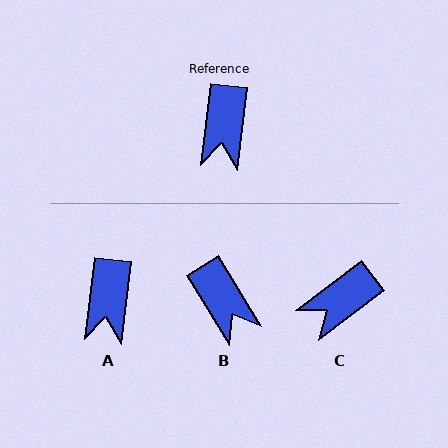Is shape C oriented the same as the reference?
No, it is off by about 45 degrees.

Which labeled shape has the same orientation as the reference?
A.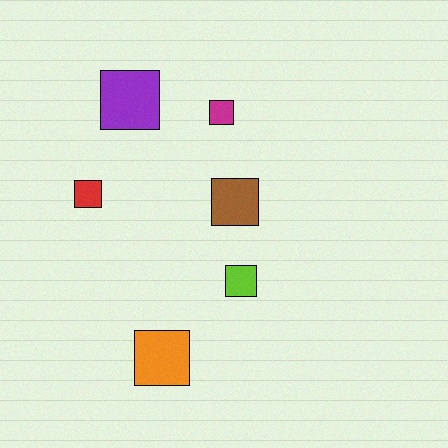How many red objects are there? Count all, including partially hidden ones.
There is 1 red object.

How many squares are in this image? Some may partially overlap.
There are 6 squares.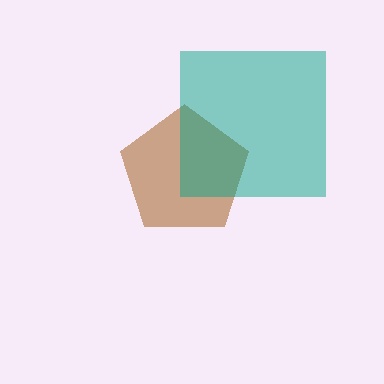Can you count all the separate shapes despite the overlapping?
Yes, there are 2 separate shapes.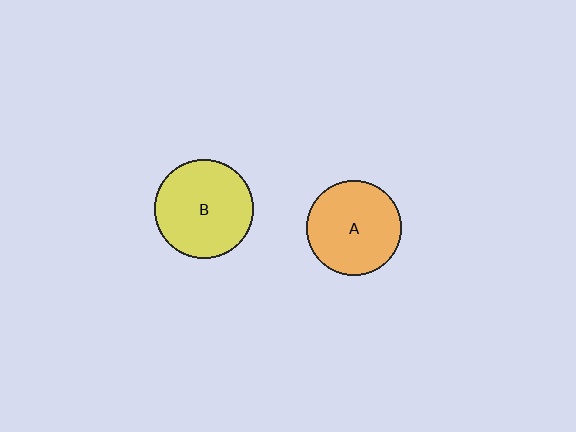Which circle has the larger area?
Circle B (yellow).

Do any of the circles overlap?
No, none of the circles overlap.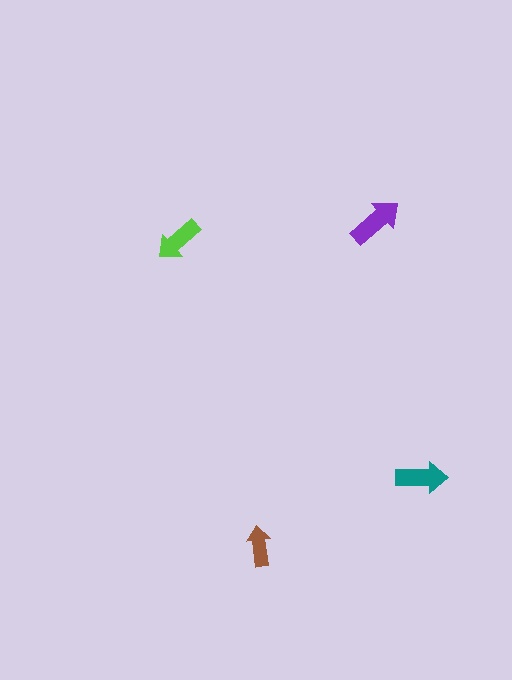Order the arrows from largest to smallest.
the purple one, the teal one, the lime one, the brown one.